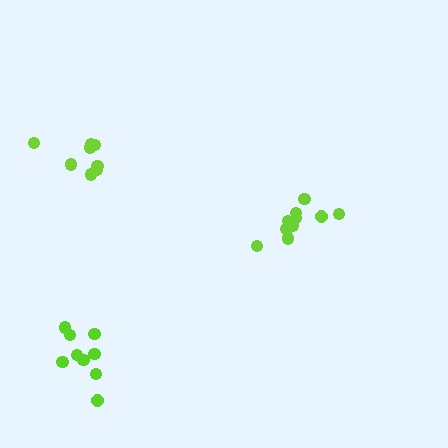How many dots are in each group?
Group 1: 9 dots, Group 2: 10 dots, Group 3: 8 dots (27 total).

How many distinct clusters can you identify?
There are 3 distinct clusters.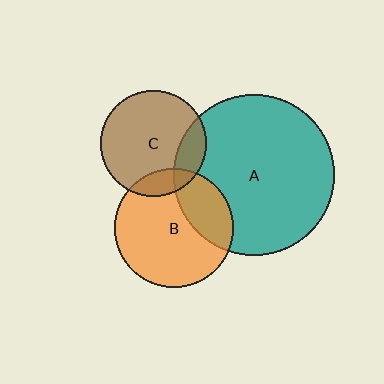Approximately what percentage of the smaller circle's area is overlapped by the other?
Approximately 15%.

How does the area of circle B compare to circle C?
Approximately 1.3 times.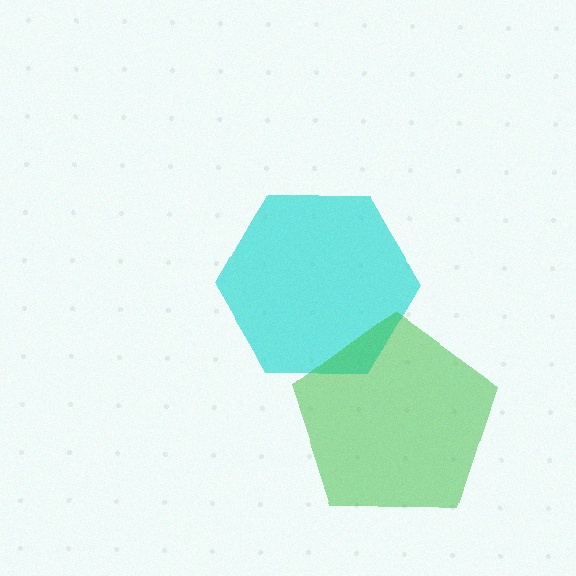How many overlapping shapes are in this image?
There are 2 overlapping shapes in the image.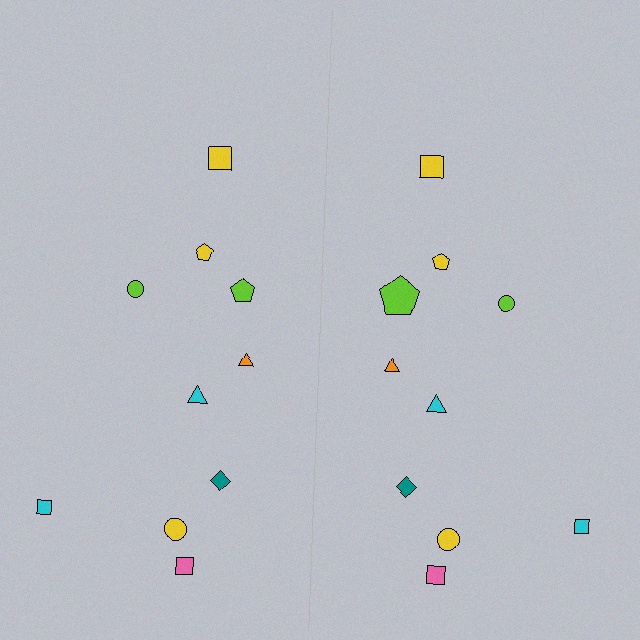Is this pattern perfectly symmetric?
No, the pattern is not perfectly symmetric. The lime pentagon on the right side has a different size than its mirror counterpart.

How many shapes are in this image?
There are 20 shapes in this image.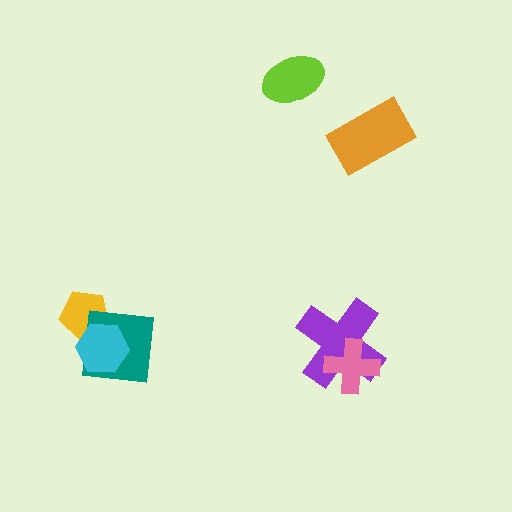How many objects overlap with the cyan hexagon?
2 objects overlap with the cyan hexagon.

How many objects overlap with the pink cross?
1 object overlaps with the pink cross.